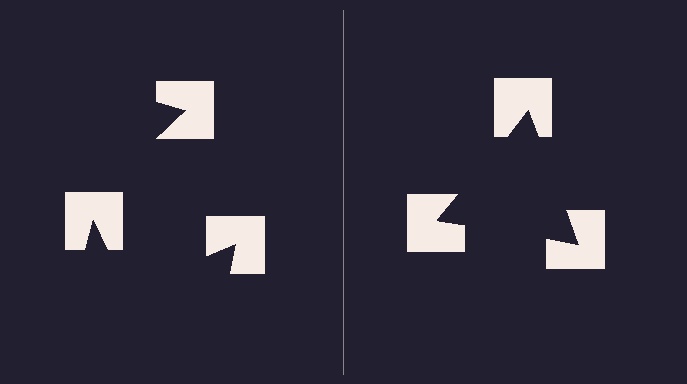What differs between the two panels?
The notched squares are positioned identically on both sides; only the wedge orientations differ. On the right they align to a triangle; on the left they are misaligned.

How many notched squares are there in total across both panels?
6 — 3 on each side.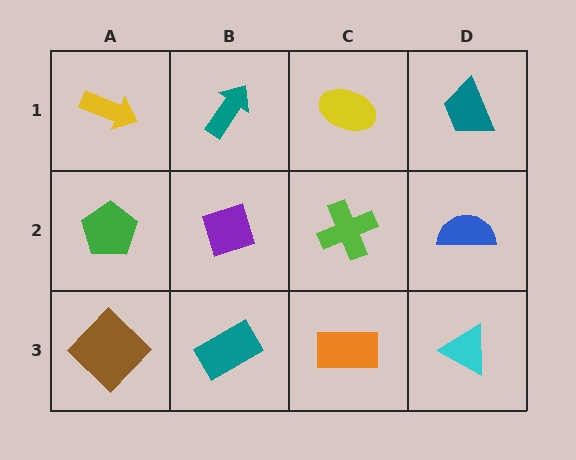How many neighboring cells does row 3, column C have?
3.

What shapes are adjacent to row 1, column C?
A lime cross (row 2, column C), a teal arrow (row 1, column B), a teal trapezoid (row 1, column D).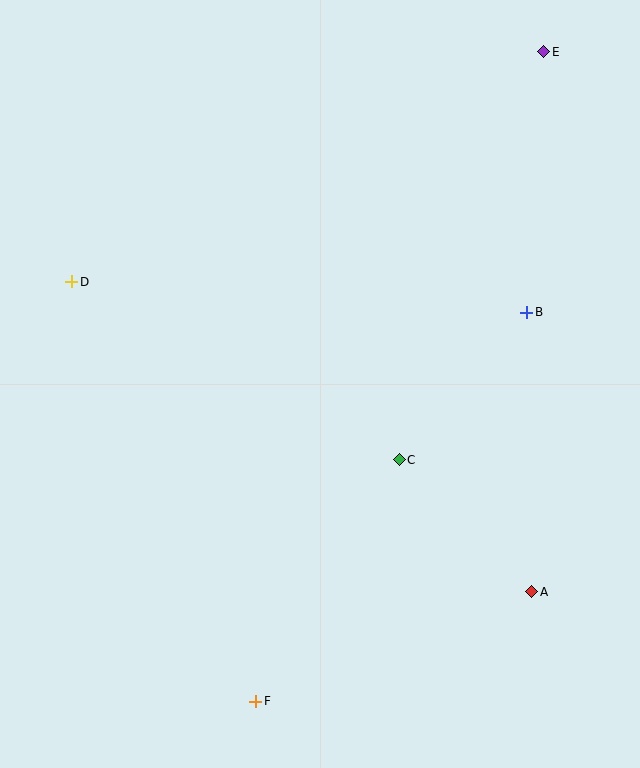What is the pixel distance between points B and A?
The distance between B and A is 280 pixels.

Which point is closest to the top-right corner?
Point E is closest to the top-right corner.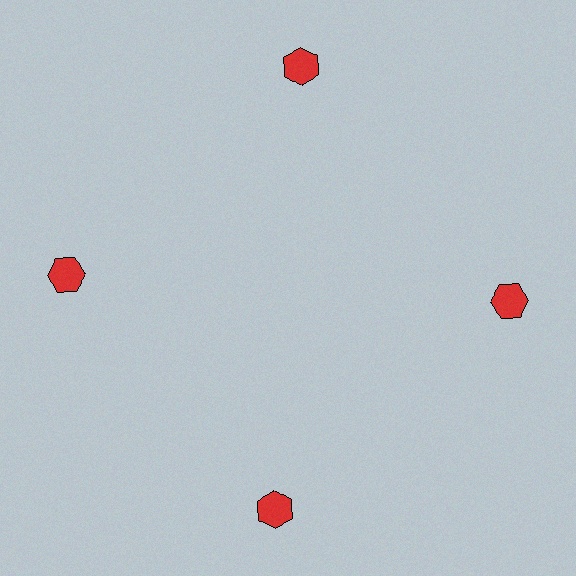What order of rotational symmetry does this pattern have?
This pattern has 4-fold rotational symmetry.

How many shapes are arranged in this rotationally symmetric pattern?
There are 4 shapes, arranged in 4 groups of 1.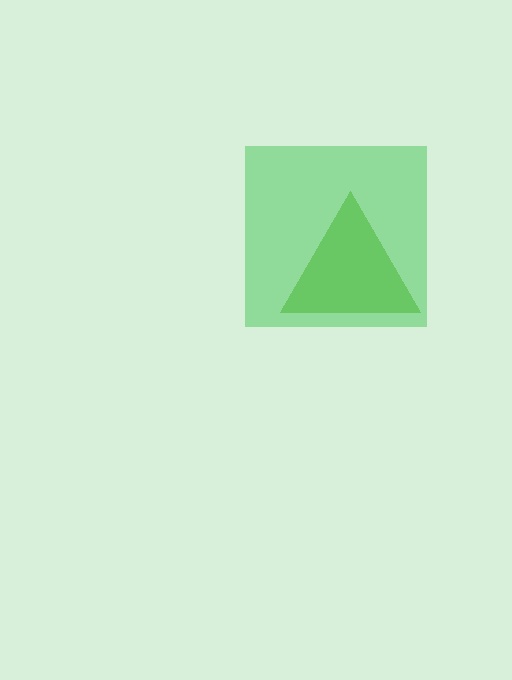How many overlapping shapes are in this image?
There are 2 overlapping shapes in the image.